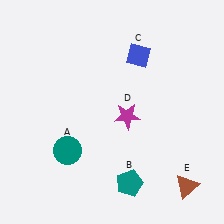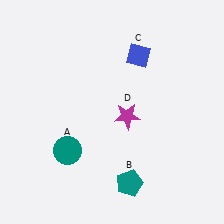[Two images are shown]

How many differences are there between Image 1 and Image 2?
There is 1 difference between the two images.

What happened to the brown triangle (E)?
The brown triangle (E) was removed in Image 2. It was in the bottom-right area of Image 1.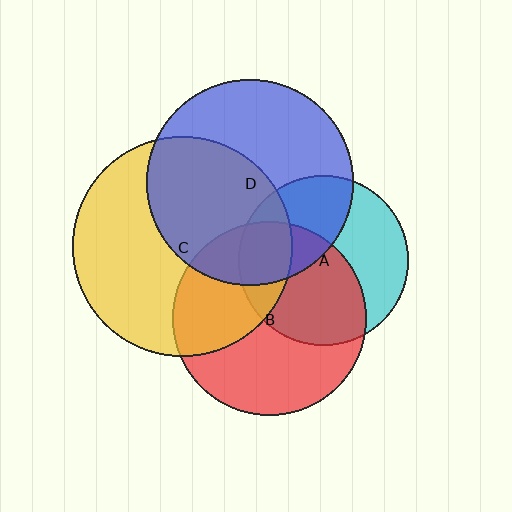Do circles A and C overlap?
Yes.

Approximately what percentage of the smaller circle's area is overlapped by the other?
Approximately 20%.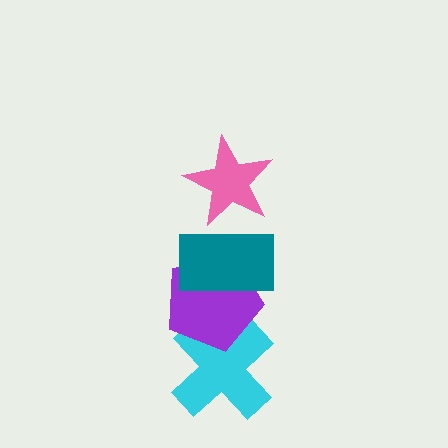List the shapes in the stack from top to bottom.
From top to bottom: the pink star, the teal rectangle, the purple pentagon, the cyan cross.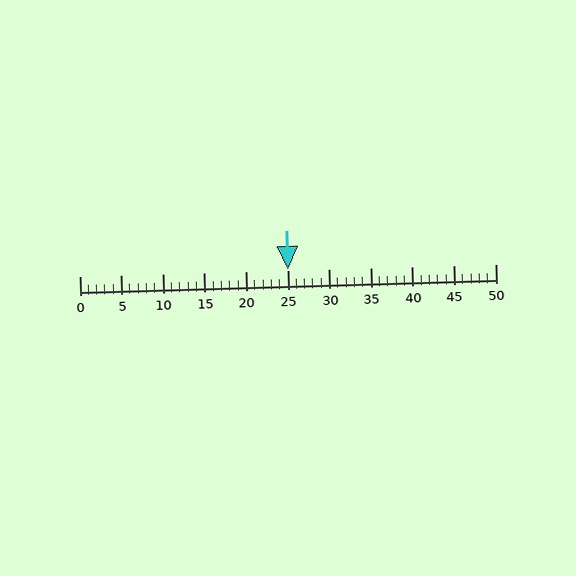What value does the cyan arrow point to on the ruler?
The cyan arrow points to approximately 25.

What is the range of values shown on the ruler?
The ruler shows values from 0 to 50.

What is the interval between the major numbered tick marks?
The major tick marks are spaced 5 units apart.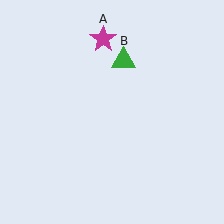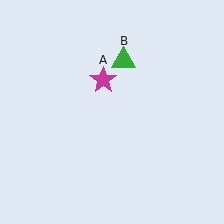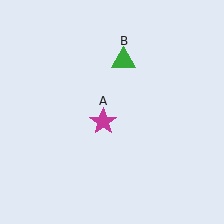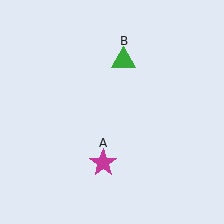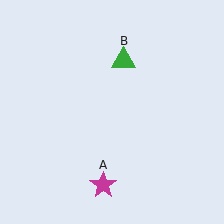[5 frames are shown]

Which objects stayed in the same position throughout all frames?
Green triangle (object B) remained stationary.